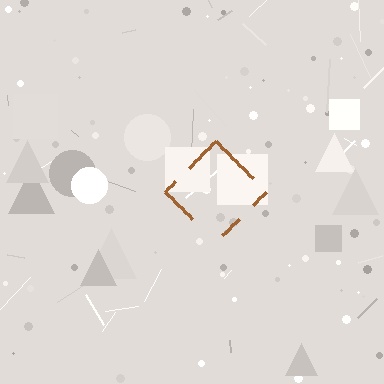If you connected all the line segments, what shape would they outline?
They would outline a diamond.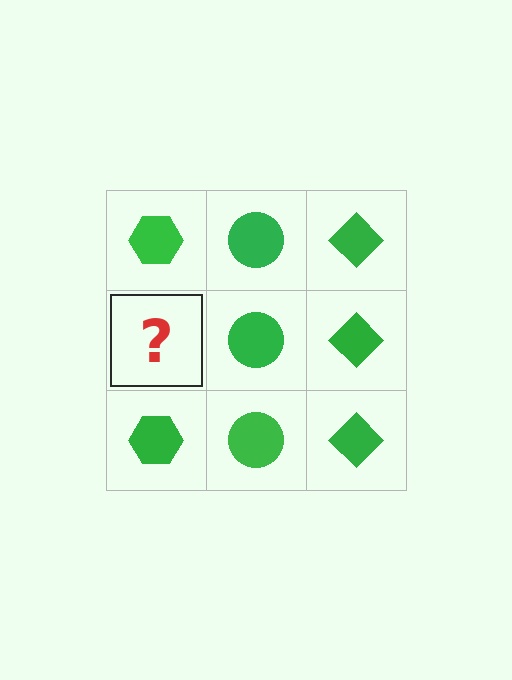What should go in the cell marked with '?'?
The missing cell should contain a green hexagon.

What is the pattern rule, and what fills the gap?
The rule is that each column has a consistent shape. The gap should be filled with a green hexagon.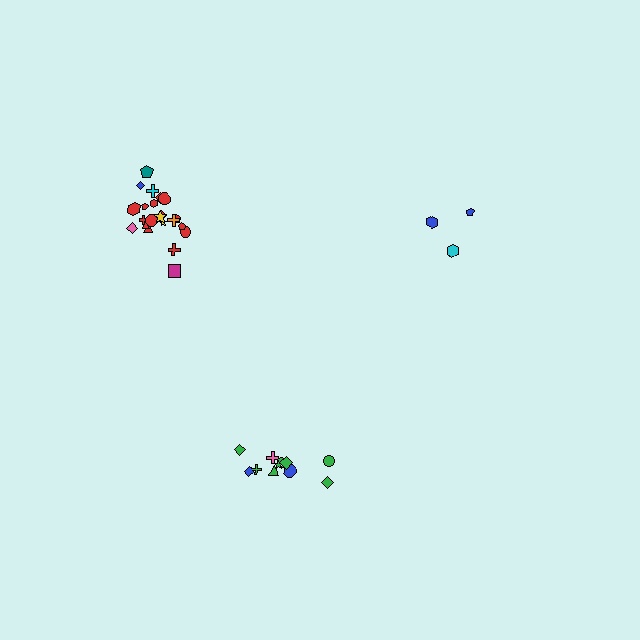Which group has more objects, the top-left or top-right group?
The top-left group.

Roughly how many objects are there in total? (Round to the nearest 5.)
Roughly 35 objects in total.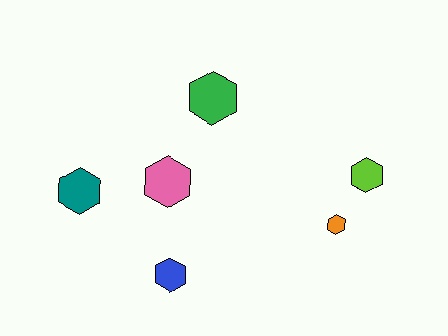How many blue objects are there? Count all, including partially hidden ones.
There is 1 blue object.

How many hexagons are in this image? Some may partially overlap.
There are 6 hexagons.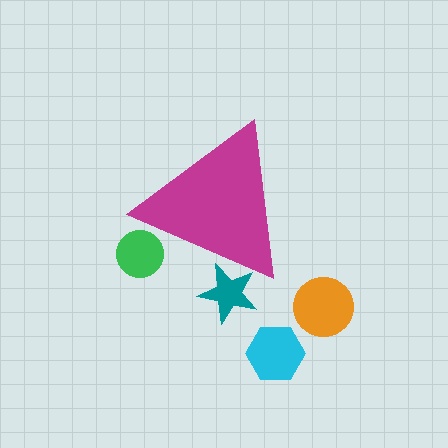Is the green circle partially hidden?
Yes, the green circle is partially hidden behind the magenta triangle.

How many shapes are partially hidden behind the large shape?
2 shapes are partially hidden.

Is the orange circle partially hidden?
No, the orange circle is fully visible.